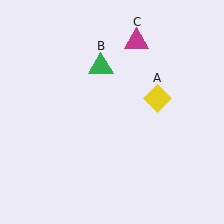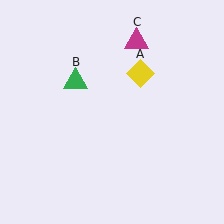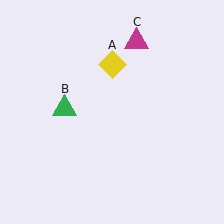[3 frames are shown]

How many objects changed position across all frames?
2 objects changed position: yellow diamond (object A), green triangle (object B).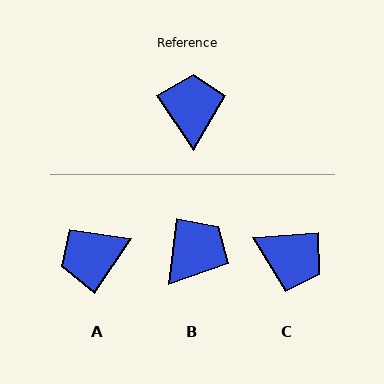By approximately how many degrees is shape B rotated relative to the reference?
Approximately 41 degrees clockwise.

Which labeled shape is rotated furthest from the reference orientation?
C, about 119 degrees away.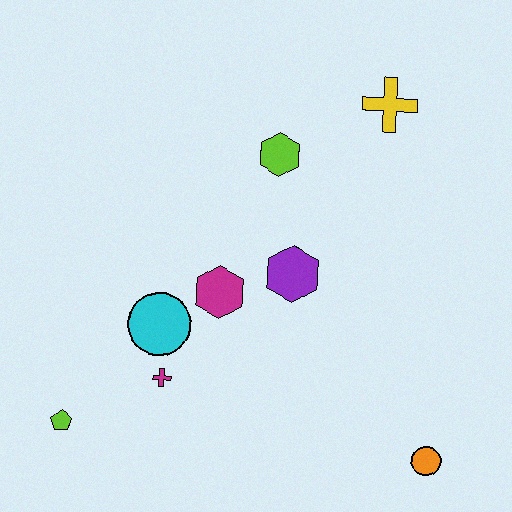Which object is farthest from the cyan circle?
The yellow cross is farthest from the cyan circle.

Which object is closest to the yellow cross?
The lime hexagon is closest to the yellow cross.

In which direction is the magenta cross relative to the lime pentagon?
The magenta cross is to the right of the lime pentagon.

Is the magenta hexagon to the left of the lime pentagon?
No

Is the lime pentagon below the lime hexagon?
Yes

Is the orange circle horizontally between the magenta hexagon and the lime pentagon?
No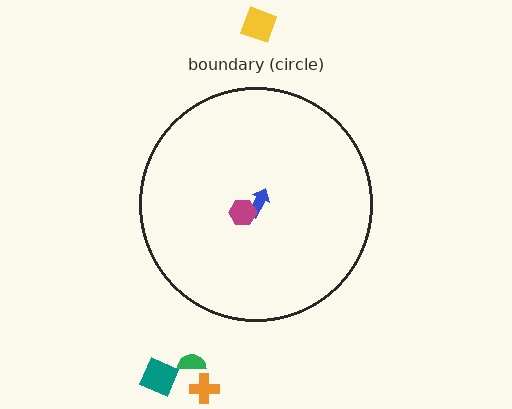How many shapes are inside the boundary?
2 inside, 4 outside.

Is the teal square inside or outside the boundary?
Outside.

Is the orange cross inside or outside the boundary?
Outside.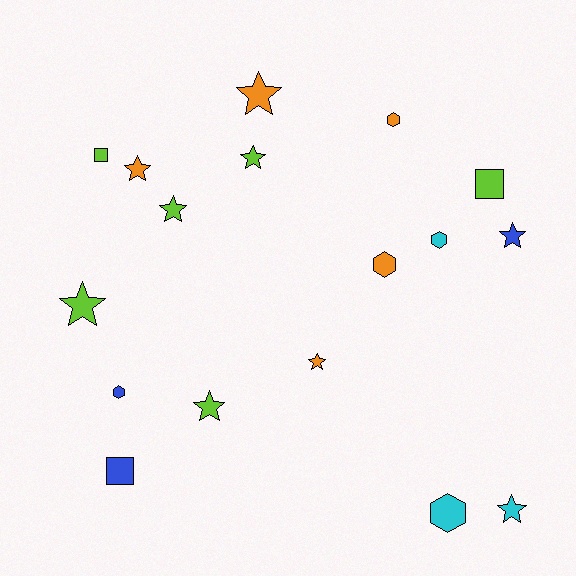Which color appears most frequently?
Lime, with 6 objects.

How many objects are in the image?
There are 17 objects.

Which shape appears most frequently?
Star, with 9 objects.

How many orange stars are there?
There are 3 orange stars.